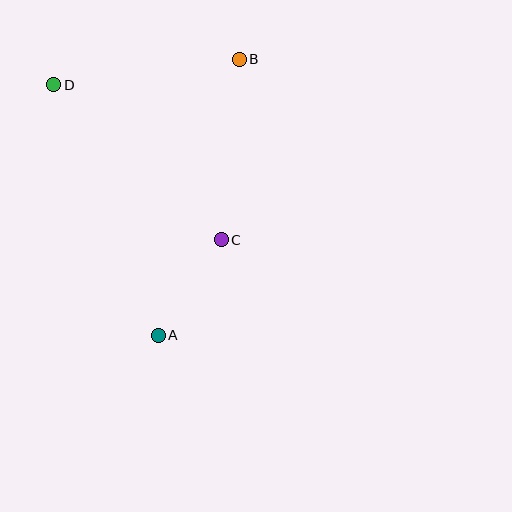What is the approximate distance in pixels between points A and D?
The distance between A and D is approximately 271 pixels.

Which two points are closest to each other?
Points A and C are closest to each other.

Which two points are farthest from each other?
Points A and B are farthest from each other.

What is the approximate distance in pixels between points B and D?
The distance between B and D is approximately 187 pixels.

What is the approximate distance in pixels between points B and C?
The distance between B and C is approximately 181 pixels.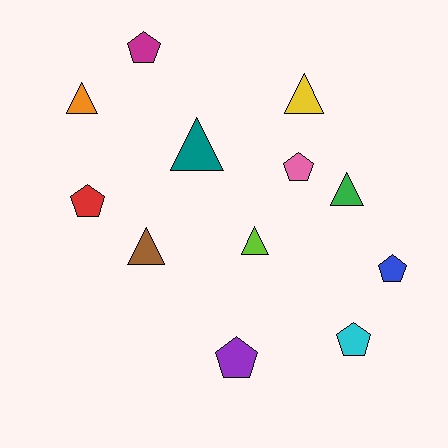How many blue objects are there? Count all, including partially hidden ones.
There is 1 blue object.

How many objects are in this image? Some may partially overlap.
There are 12 objects.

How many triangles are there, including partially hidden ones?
There are 6 triangles.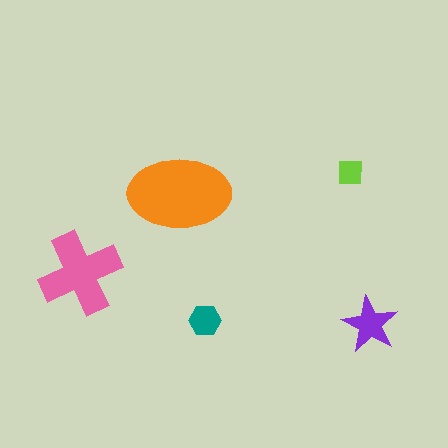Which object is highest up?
The lime square is topmost.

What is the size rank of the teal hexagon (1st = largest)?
4th.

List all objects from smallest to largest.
The lime square, the teal hexagon, the purple star, the pink cross, the orange ellipse.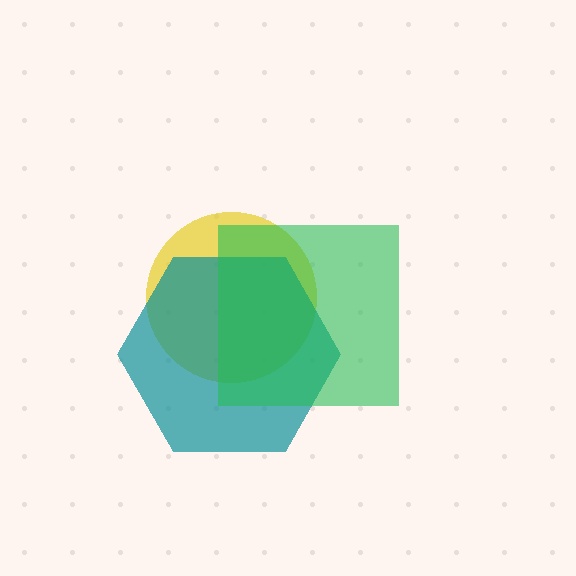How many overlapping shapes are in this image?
There are 3 overlapping shapes in the image.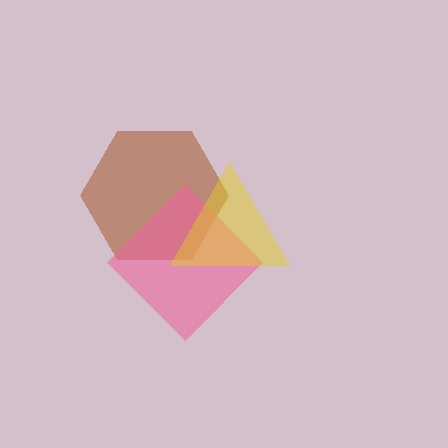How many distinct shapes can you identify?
There are 3 distinct shapes: a brown hexagon, a pink diamond, a yellow triangle.